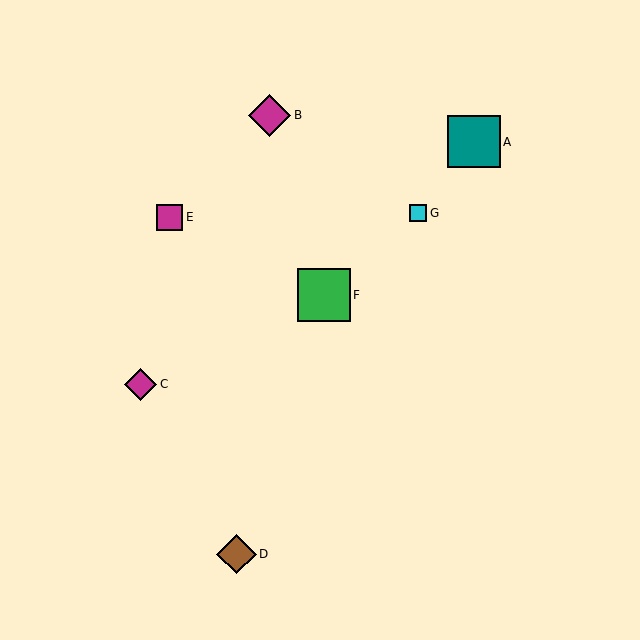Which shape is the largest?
The green square (labeled F) is the largest.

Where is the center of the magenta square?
The center of the magenta square is at (170, 217).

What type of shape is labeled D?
Shape D is a brown diamond.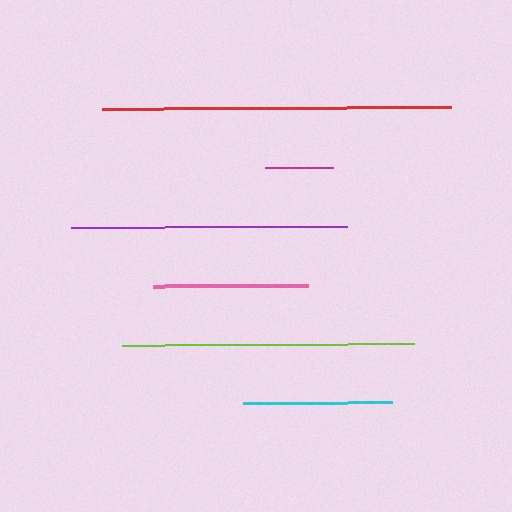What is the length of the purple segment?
The purple segment is approximately 276 pixels long.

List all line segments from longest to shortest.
From longest to shortest: red, lime, purple, pink, cyan, magenta.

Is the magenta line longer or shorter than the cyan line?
The cyan line is longer than the magenta line.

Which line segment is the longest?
The red line is the longest at approximately 348 pixels.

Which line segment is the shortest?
The magenta line is the shortest at approximately 68 pixels.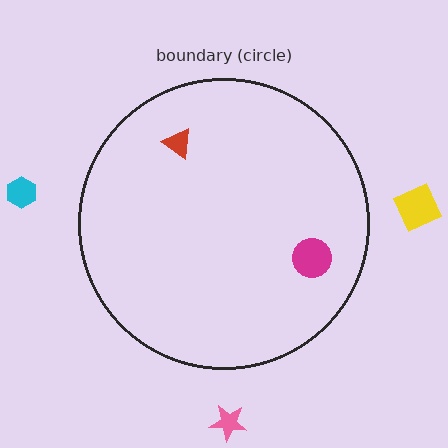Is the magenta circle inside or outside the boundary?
Inside.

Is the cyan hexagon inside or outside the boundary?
Outside.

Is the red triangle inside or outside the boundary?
Inside.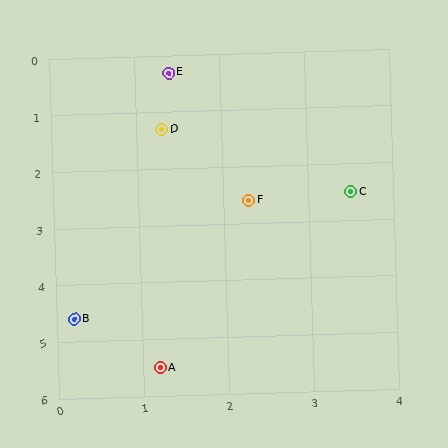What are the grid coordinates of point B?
Point B is at approximately (0.2, 4.6).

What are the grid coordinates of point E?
Point E is at approximately (1.4, 0.3).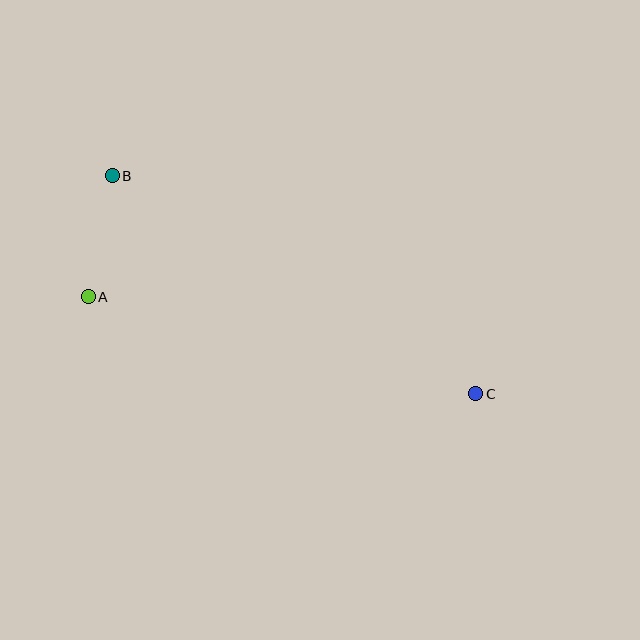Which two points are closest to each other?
Points A and B are closest to each other.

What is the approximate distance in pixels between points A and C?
The distance between A and C is approximately 400 pixels.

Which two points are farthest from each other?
Points B and C are farthest from each other.